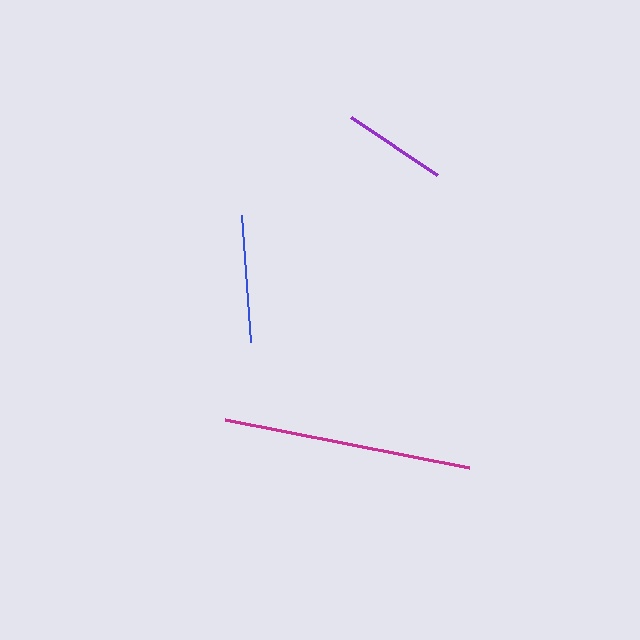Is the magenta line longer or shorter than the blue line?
The magenta line is longer than the blue line.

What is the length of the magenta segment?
The magenta segment is approximately 249 pixels long.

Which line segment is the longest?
The magenta line is the longest at approximately 249 pixels.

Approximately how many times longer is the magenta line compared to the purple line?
The magenta line is approximately 2.4 times the length of the purple line.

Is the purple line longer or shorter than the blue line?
The blue line is longer than the purple line.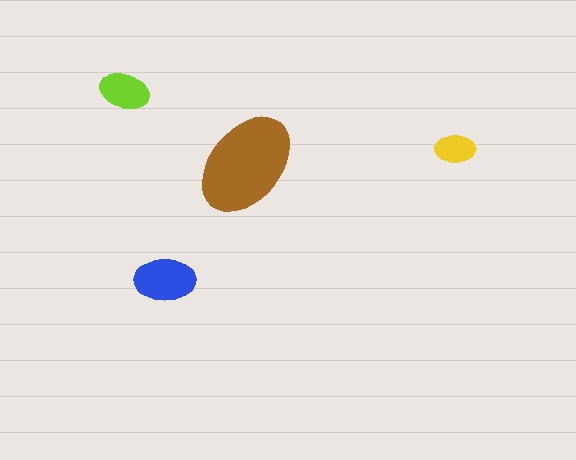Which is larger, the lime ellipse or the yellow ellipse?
The lime one.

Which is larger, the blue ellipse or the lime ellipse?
The blue one.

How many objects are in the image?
There are 4 objects in the image.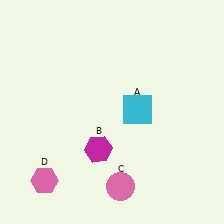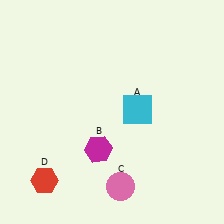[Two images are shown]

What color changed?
The hexagon (D) changed from pink in Image 1 to red in Image 2.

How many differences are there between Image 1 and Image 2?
There is 1 difference between the two images.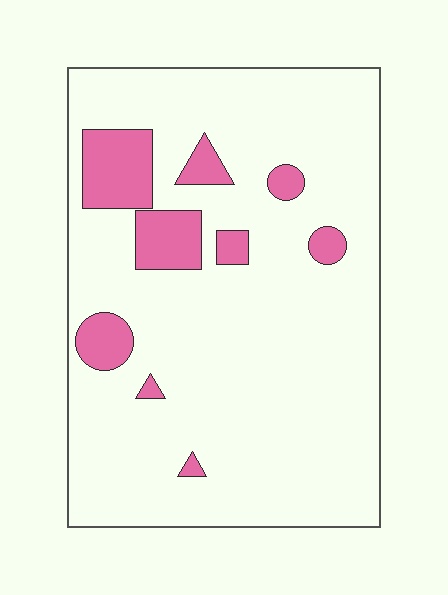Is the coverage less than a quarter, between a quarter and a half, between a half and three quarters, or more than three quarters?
Less than a quarter.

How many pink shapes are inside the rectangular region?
9.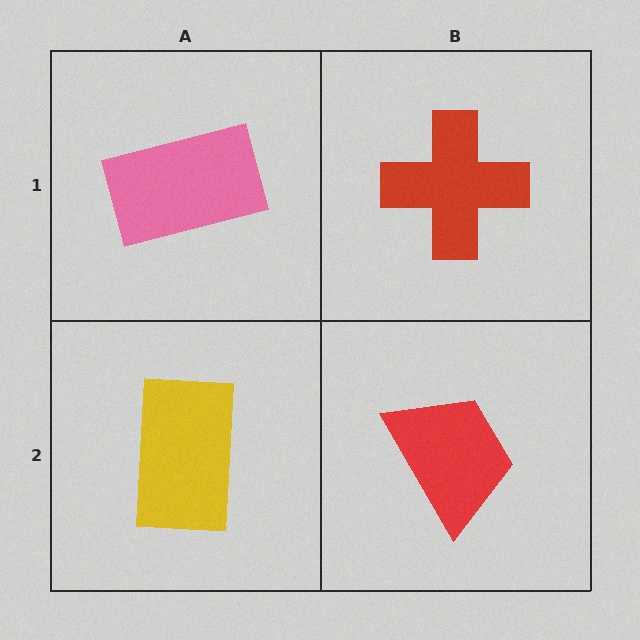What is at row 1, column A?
A pink rectangle.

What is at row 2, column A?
A yellow rectangle.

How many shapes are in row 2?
2 shapes.